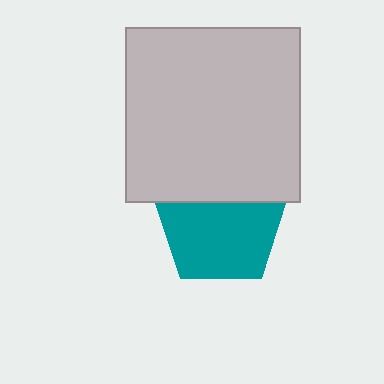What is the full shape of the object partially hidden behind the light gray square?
The partially hidden object is a teal pentagon.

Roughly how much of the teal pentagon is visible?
Most of it is visible (roughly 69%).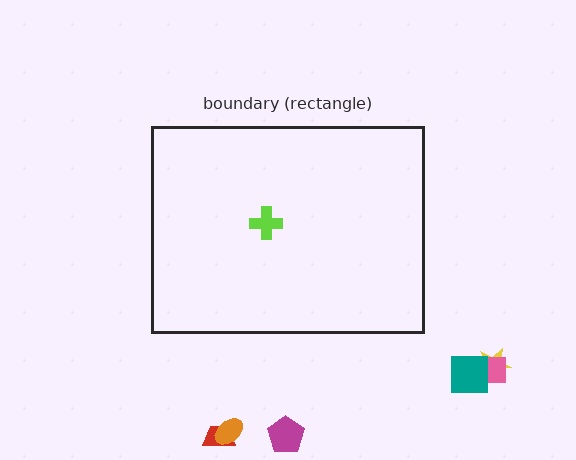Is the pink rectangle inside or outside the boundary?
Outside.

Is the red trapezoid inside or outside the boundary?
Outside.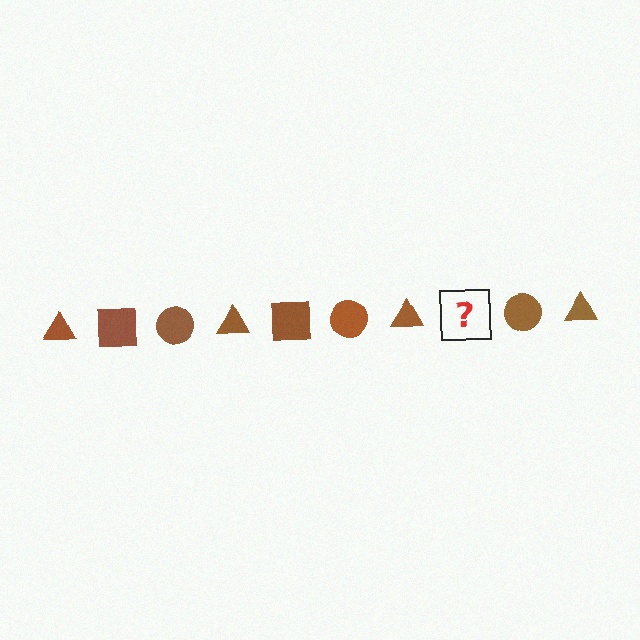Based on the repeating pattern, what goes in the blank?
The blank should be a brown square.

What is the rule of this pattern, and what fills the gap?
The rule is that the pattern cycles through triangle, square, circle shapes in brown. The gap should be filled with a brown square.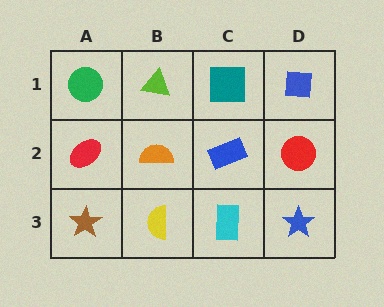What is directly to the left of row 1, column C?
A lime triangle.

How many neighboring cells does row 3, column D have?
2.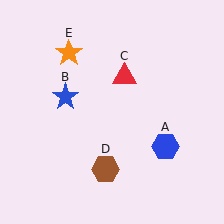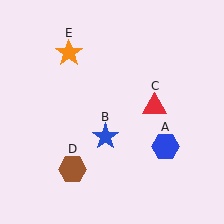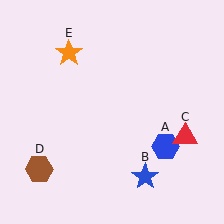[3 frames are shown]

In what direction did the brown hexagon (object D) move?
The brown hexagon (object D) moved left.